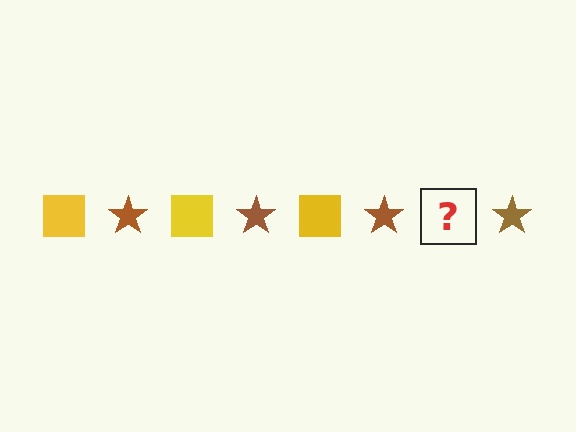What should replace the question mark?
The question mark should be replaced with a yellow square.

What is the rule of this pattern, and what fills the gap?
The rule is that the pattern alternates between yellow square and brown star. The gap should be filled with a yellow square.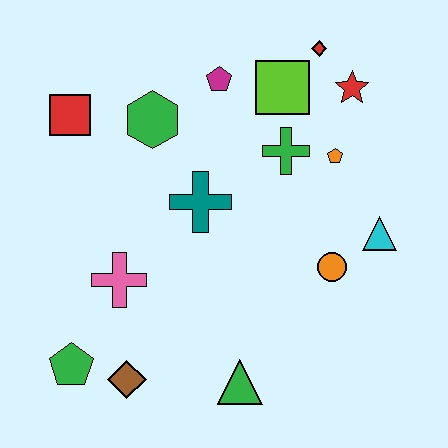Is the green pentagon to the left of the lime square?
Yes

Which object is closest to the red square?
The green hexagon is closest to the red square.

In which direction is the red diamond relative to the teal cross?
The red diamond is above the teal cross.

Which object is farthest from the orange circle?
The red square is farthest from the orange circle.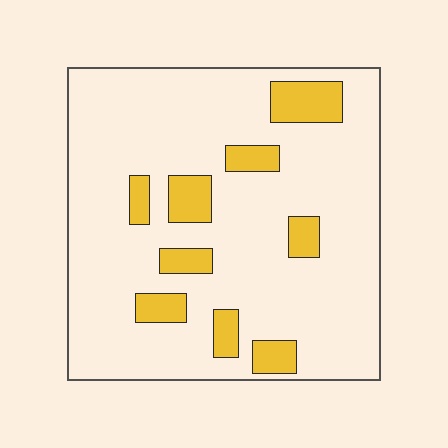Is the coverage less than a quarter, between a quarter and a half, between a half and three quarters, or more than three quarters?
Less than a quarter.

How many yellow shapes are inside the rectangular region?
9.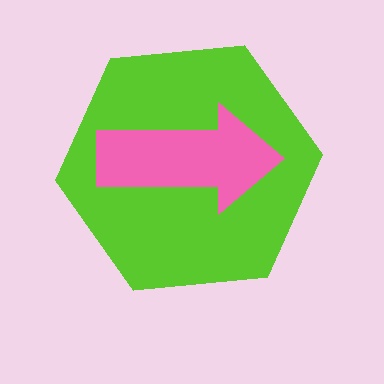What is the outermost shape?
The lime hexagon.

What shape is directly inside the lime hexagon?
The pink arrow.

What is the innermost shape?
The pink arrow.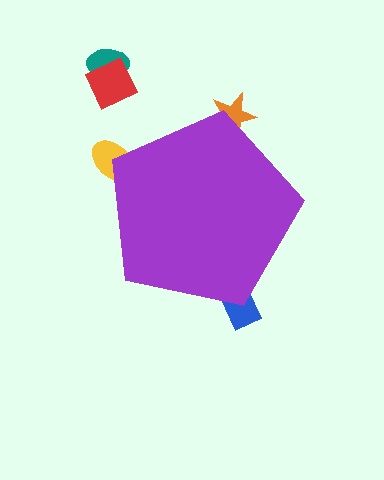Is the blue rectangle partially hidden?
Yes, the blue rectangle is partially hidden behind the purple pentagon.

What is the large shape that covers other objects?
A purple pentagon.